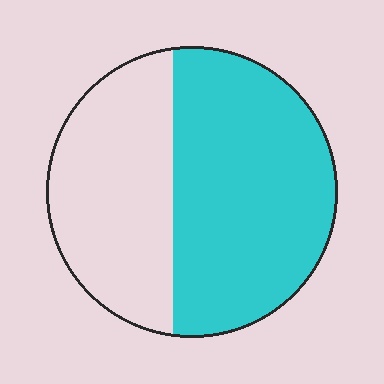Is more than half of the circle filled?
Yes.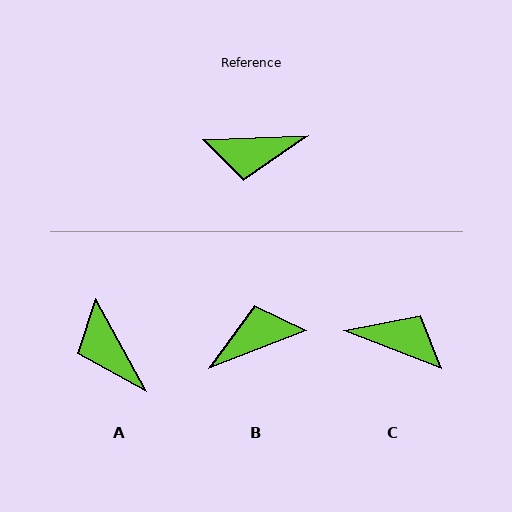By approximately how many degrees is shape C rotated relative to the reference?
Approximately 156 degrees counter-clockwise.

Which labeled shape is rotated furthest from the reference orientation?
B, about 161 degrees away.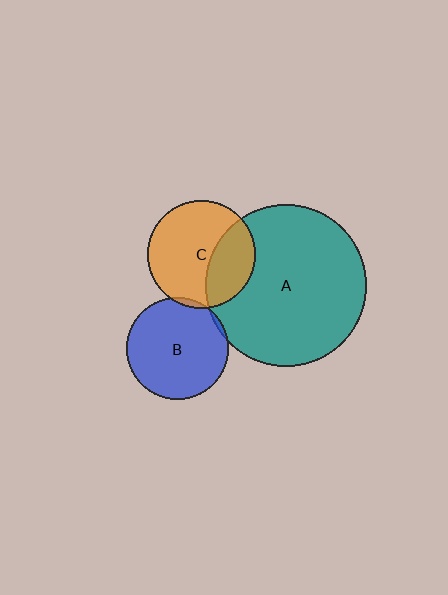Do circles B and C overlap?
Yes.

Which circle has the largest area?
Circle A (teal).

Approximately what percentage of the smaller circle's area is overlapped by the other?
Approximately 5%.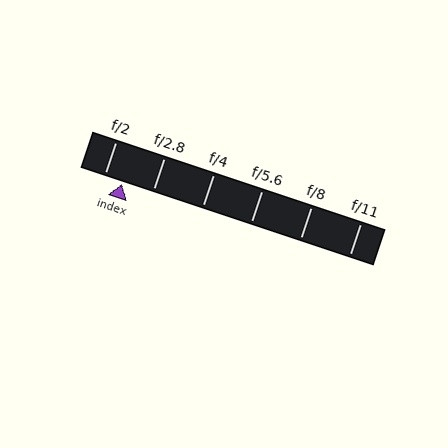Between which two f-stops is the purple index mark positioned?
The index mark is between f/2 and f/2.8.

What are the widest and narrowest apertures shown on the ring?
The widest aperture shown is f/2 and the narrowest is f/11.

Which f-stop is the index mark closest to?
The index mark is closest to f/2.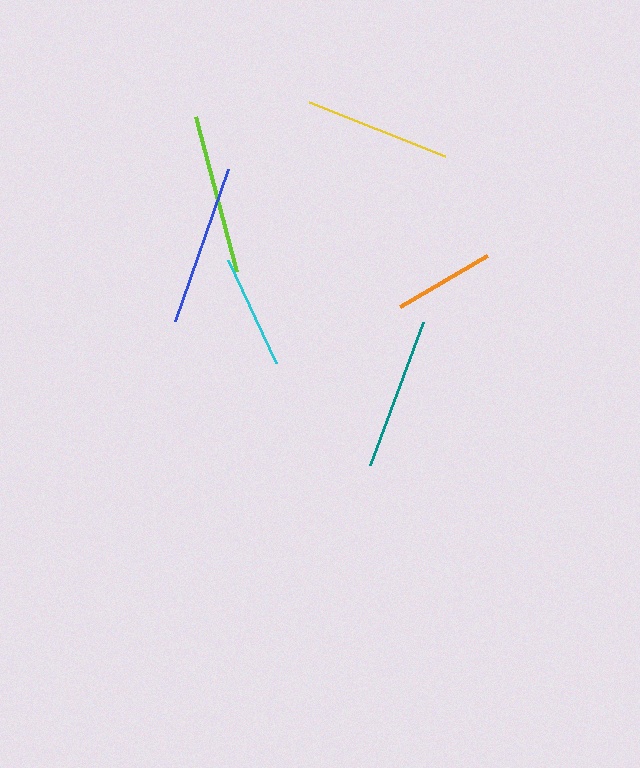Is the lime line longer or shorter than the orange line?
The lime line is longer than the orange line.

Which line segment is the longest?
The blue line is the longest at approximately 161 pixels.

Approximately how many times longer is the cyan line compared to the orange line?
The cyan line is approximately 1.1 times the length of the orange line.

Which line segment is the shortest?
The orange line is the shortest at approximately 101 pixels.